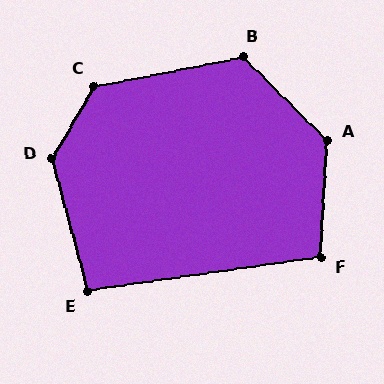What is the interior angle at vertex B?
Approximately 124 degrees (obtuse).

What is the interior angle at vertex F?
Approximately 101 degrees (obtuse).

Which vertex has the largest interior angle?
D, at approximately 135 degrees.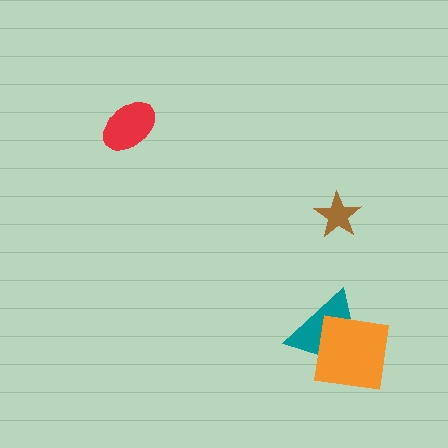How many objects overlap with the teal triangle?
1 object overlaps with the teal triangle.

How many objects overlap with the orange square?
1 object overlaps with the orange square.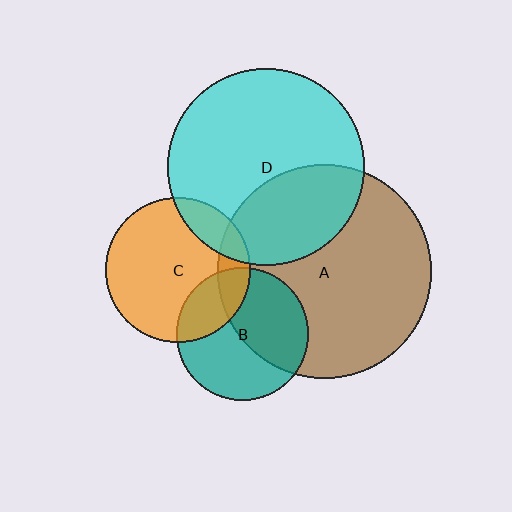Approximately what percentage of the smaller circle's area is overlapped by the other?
Approximately 25%.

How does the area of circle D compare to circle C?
Approximately 1.9 times.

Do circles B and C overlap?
Yes.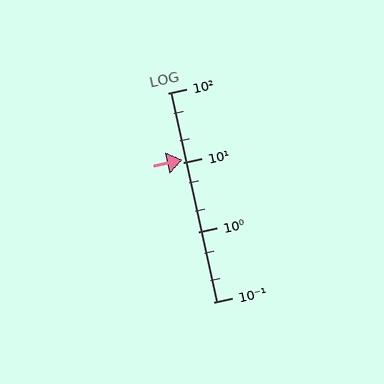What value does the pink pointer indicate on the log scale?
The pointer indicates approximately 11.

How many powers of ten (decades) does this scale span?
The scale spans 3 decades, from 0.1 to 100.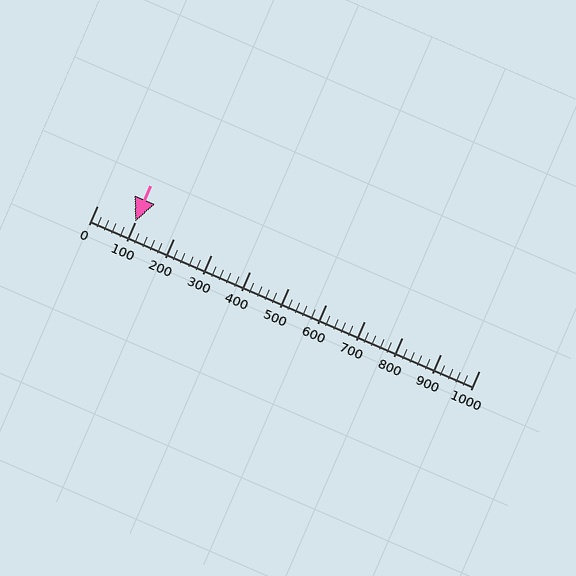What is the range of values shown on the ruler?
The ruler shows values from 0 to 1000.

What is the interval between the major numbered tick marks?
The major tick marks are spaced 100 units apart.